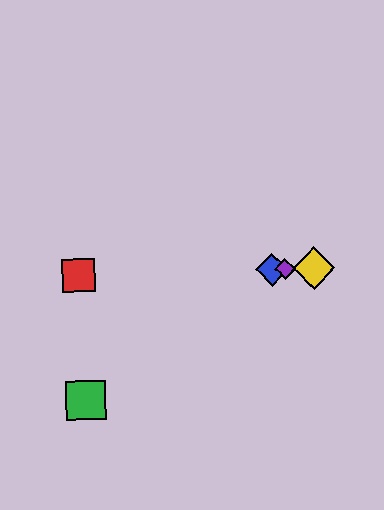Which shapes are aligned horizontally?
The red square, the blue diamond, the yellow diamond, the purple diamond are aligned horizontally.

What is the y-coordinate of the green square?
The green square is at y≈400.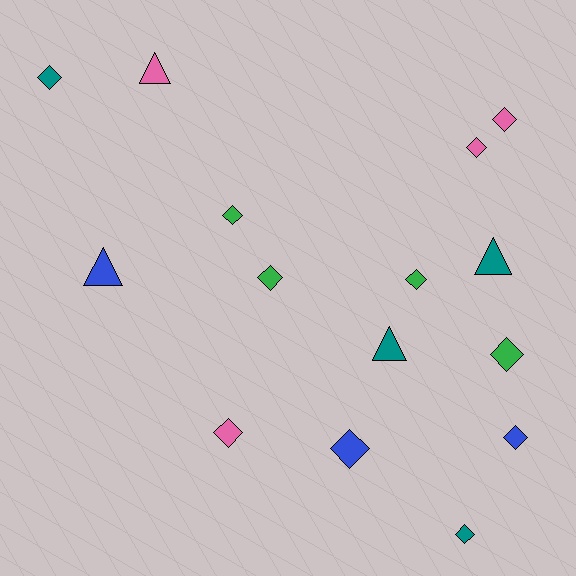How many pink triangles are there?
There is 1 pink triangle.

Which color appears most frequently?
Green, with 4 objects.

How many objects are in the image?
There are 15 objects.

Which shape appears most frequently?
Diamond, with 11 objects.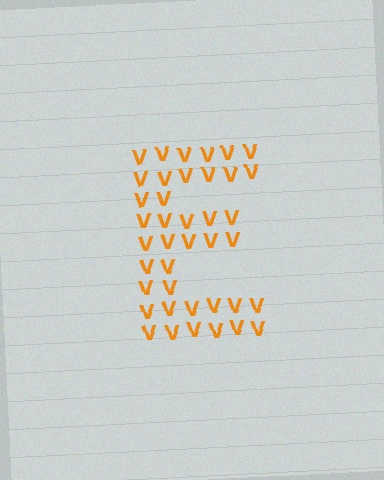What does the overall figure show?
The overall figure shows the letter E.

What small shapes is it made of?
It is made of small letter V's.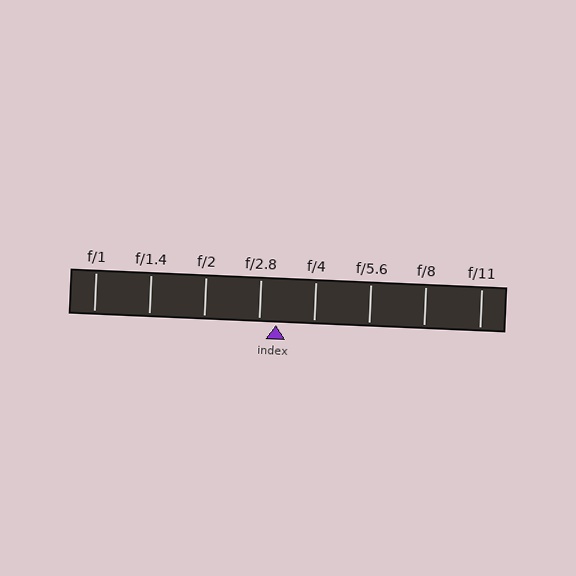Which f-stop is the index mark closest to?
The index mark is closest to f/2.8.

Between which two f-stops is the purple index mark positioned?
The index mark is between f/2.8 and f/4.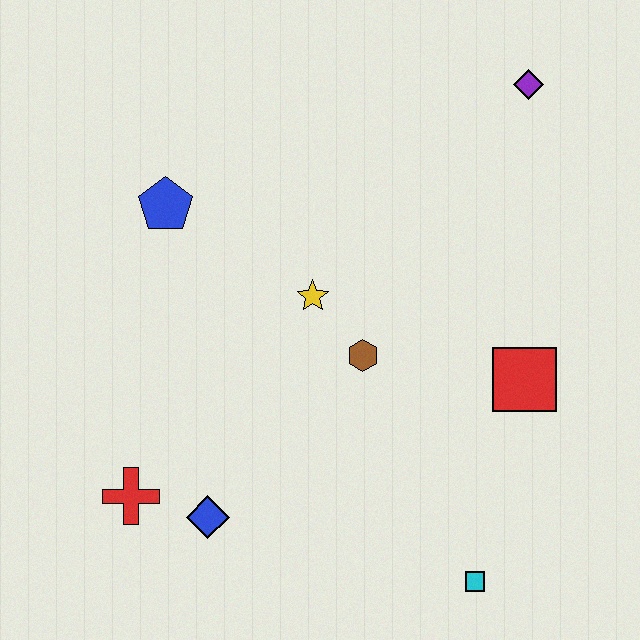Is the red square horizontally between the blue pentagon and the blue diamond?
No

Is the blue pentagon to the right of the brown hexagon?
No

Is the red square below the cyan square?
No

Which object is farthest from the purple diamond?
The red cross is farthest from the purple diamond.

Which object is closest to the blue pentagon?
The yellow star is closest to the blue pentagon.